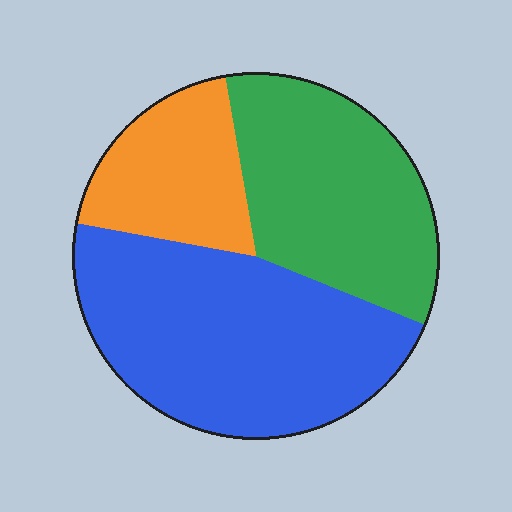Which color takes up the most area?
Blue, at roughly 45%.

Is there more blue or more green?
Blue.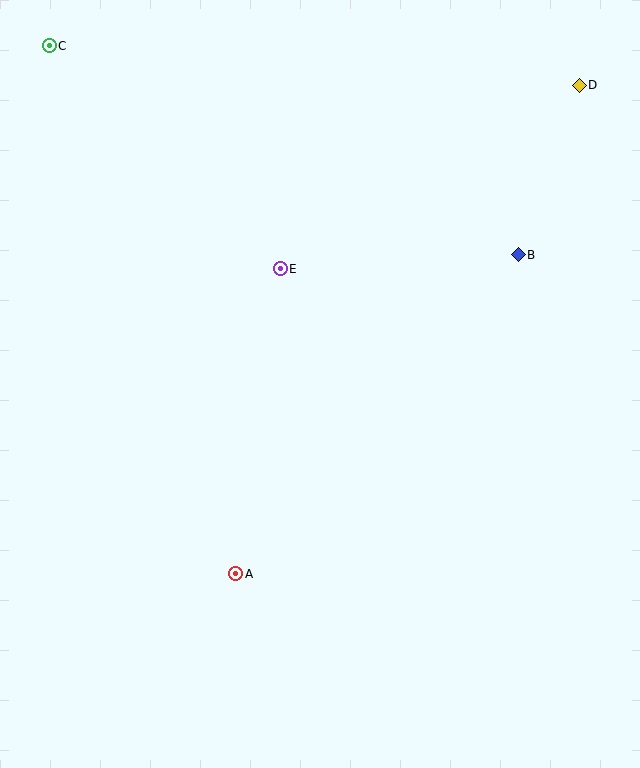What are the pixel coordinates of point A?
Point A is at (236, 574).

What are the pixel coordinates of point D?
Point D is at (579, 85).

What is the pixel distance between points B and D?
The distance between B and D is 180 pixels.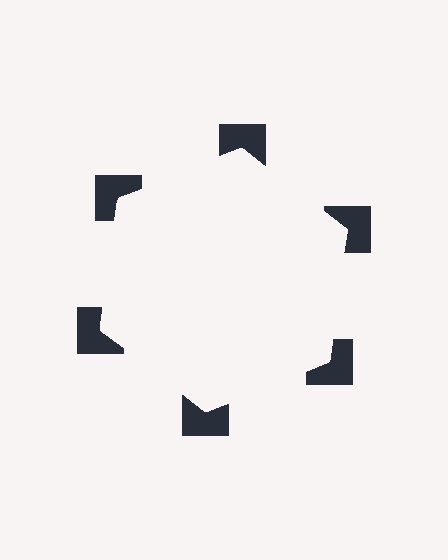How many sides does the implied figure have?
6 sides.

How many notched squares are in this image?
There are 6 — one at each vertex of the illusory hexagon.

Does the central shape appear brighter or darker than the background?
It typically appears slightly brighter than the background, even though no actual brightness change is drawn.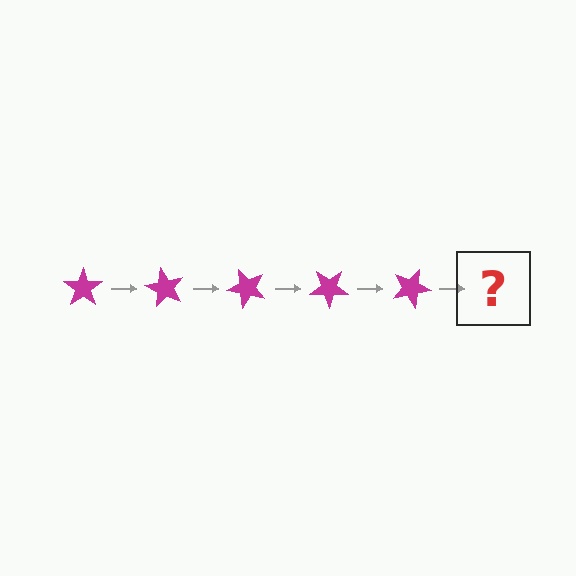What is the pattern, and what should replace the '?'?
The pattern is that the star rotates 60 degrees each step. The '?' should be a magenta star rotated 300 degrees.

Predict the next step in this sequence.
The next step is a magenta star rotated 300 degrees.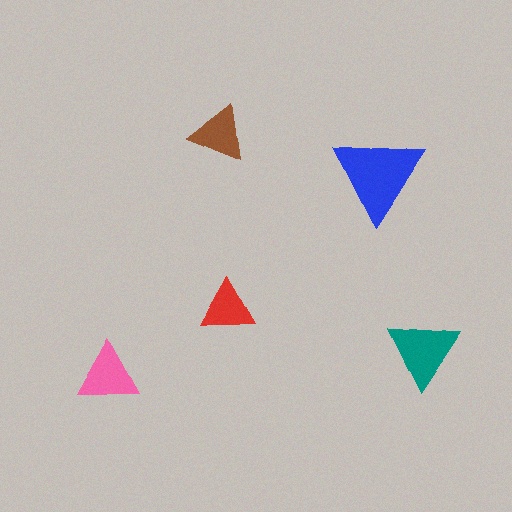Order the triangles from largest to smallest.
the blue one, the teal one, the pink one, the brown one, the red one.